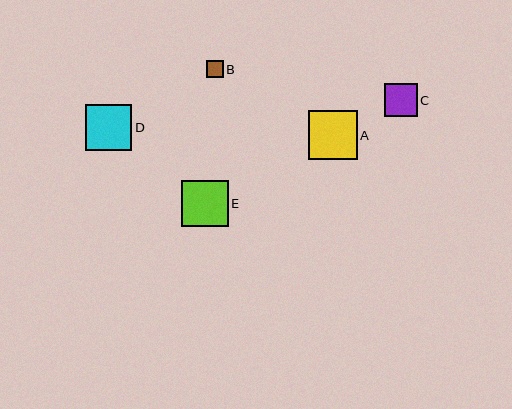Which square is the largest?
Square A is the largest with a size of approximately 49 pixels.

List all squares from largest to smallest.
From largest to smallest: A, E, D, C, B.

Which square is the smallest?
Square B is the smallest with a size of approximately 17 pixels.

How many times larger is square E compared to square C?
Square E is approximately 1.4 times the size of square C.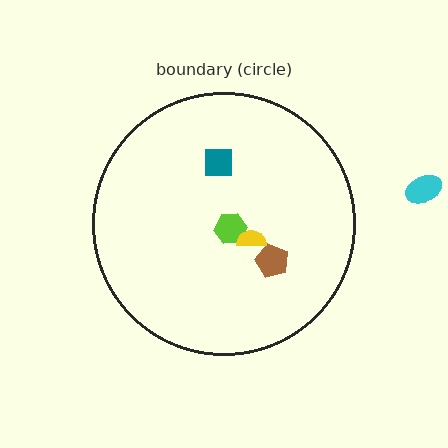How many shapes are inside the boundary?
5 inside, 1 outside.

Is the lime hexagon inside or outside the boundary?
Inside.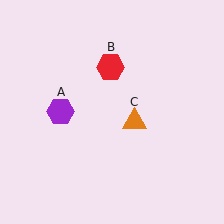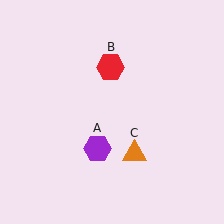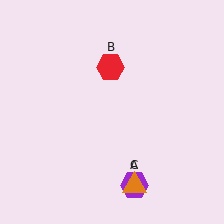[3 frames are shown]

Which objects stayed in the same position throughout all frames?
Red hexagon (object B) remained stationary.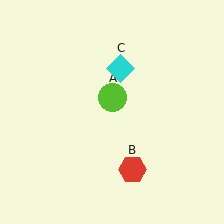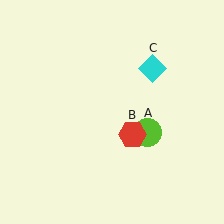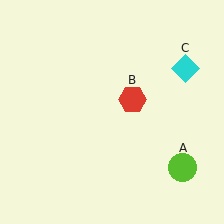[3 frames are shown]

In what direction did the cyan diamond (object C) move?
The cyan diamond (object C) moved right.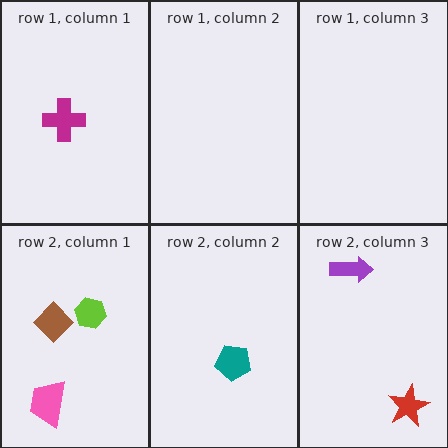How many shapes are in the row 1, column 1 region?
1.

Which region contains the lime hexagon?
The row 2, column 1 region.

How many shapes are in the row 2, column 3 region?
2.